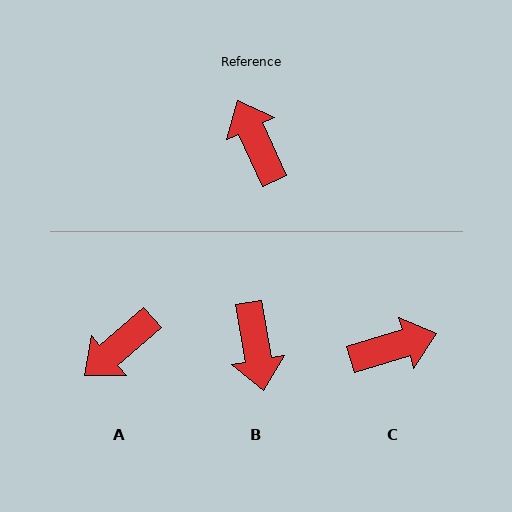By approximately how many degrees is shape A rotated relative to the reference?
Approximately 106 degrees counter-clockwise.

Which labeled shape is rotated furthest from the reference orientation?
B, about 165 degrees away.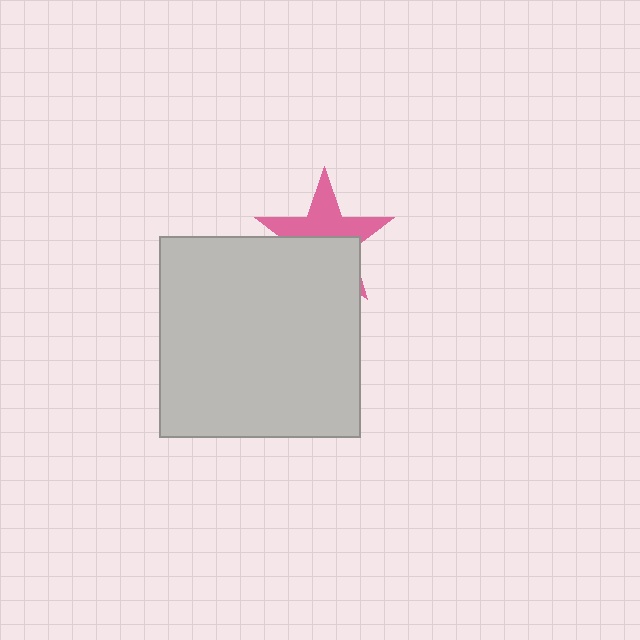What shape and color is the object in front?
The object in front is a light gray square.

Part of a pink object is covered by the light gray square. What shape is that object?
It is a star.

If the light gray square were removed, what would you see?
You would see the complete pink star.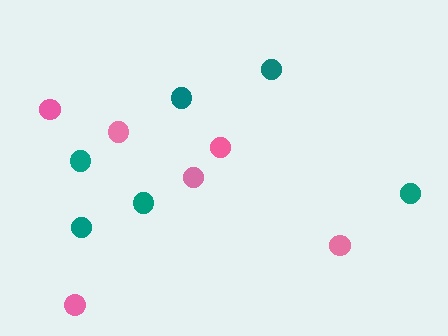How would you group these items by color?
There are 2 groups: one group of pink circles (6) and one group of teal circles (6).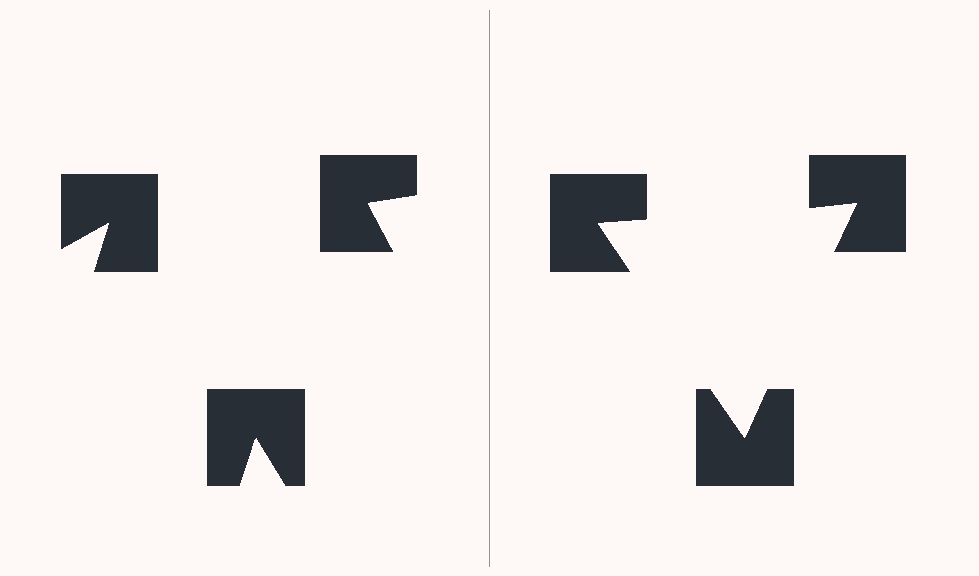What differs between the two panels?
The notched squares are positioned identically on both sides; only the wedge orientations differ. On the right they align to a triangle; on the left they are misaligned.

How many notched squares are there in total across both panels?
6 — 3 on each side.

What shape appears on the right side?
An illusory triangle.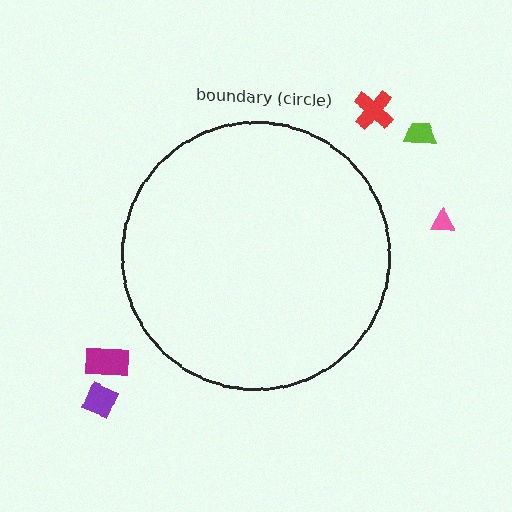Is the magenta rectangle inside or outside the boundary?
Outside.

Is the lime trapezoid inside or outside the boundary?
Outside.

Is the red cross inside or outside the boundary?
Outside.